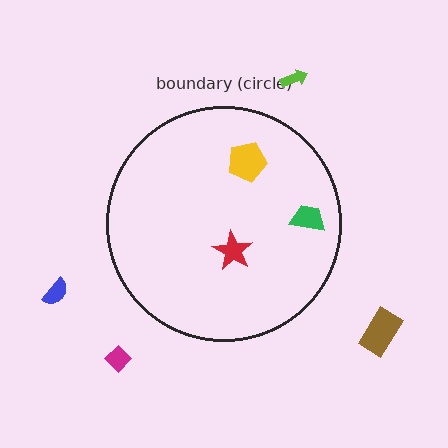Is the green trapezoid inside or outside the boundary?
Inside.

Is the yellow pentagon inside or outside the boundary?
Inside.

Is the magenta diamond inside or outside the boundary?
Outside.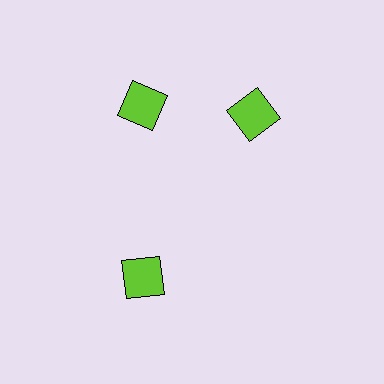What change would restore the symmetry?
The symmetry would be restored by rotating it back into even spacing with its neighbors so that all 3 squares sit at equal angles and equal distance from the center.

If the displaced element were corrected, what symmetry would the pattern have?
It would have 3-fold rotational symmetry — the pattern would map onto itself every 120 degrees.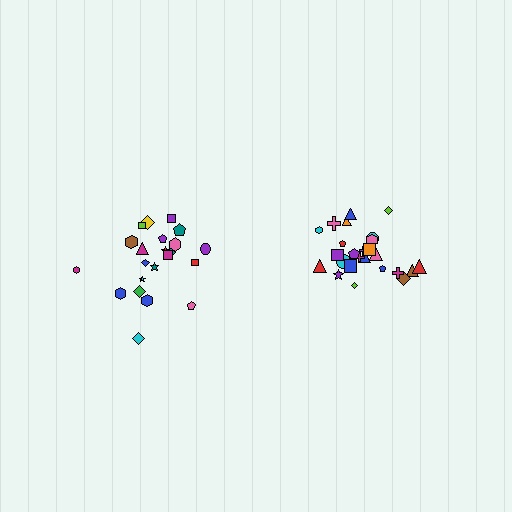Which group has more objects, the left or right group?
The right group.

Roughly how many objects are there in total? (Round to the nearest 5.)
Roughly 45 objects in total.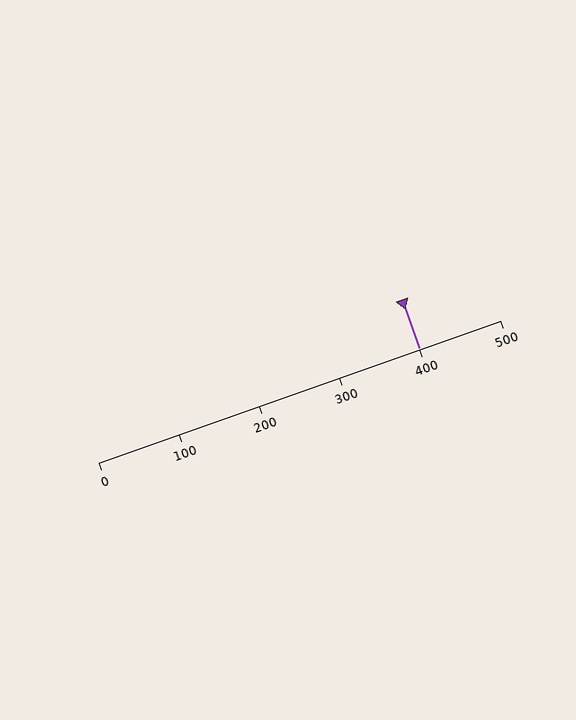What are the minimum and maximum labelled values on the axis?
The axis runs from 0 to 500.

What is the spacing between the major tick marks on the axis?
The major ticks are spaced 100 apart.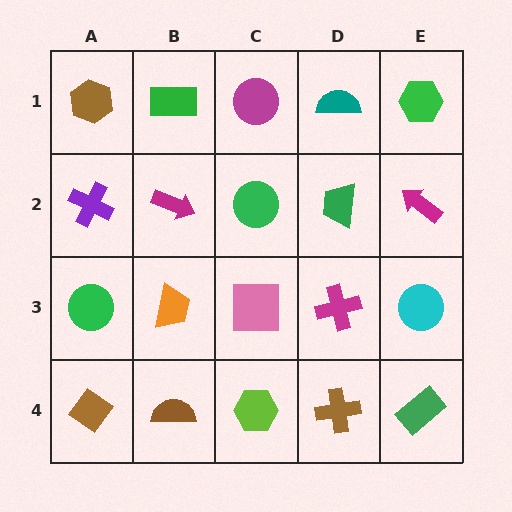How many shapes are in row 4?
5 shapes.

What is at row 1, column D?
A teal semicircle.